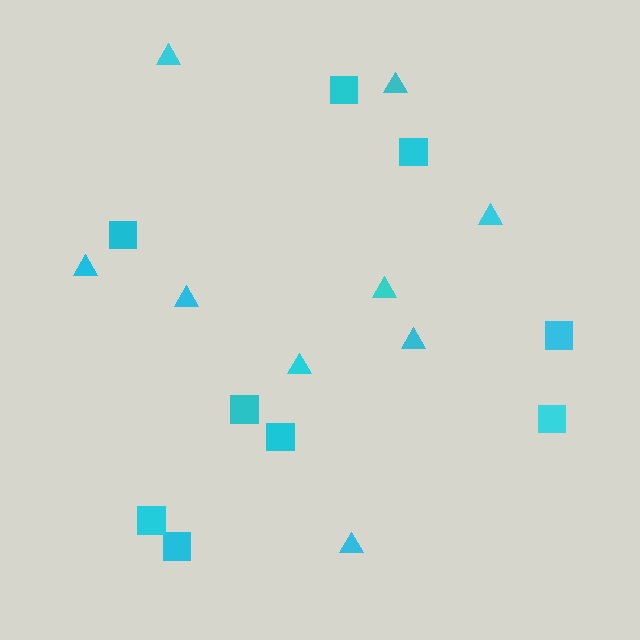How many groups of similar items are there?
There are 2 groups: one group of triangles (9) and one group of squares (9).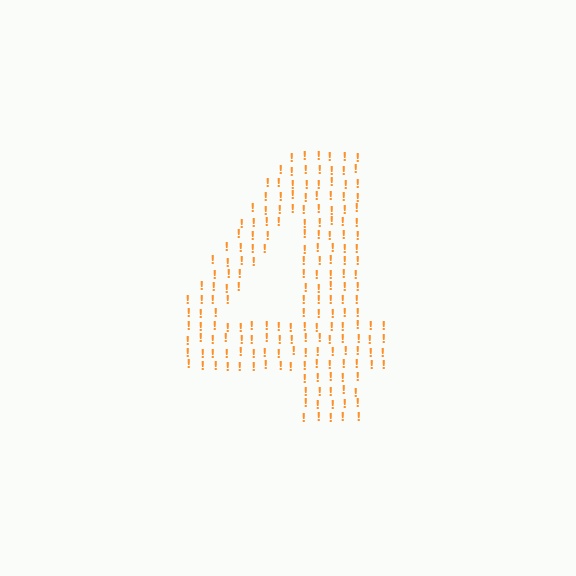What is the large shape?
The large shape is the digit 4.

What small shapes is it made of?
It is made of small exclamation marks.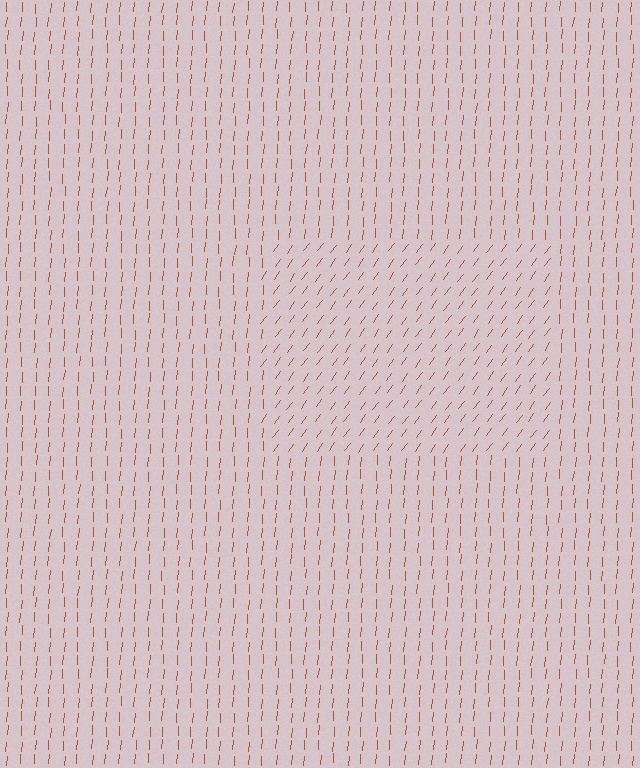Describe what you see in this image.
The image is filled with small brown line segments. A rectangle region in the image has lines oriented differently from the surrounding lines, creating a visible texture boundary.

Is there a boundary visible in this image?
Yes, there is a texture boundary formed by a change in line orientation.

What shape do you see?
I see a rectangle.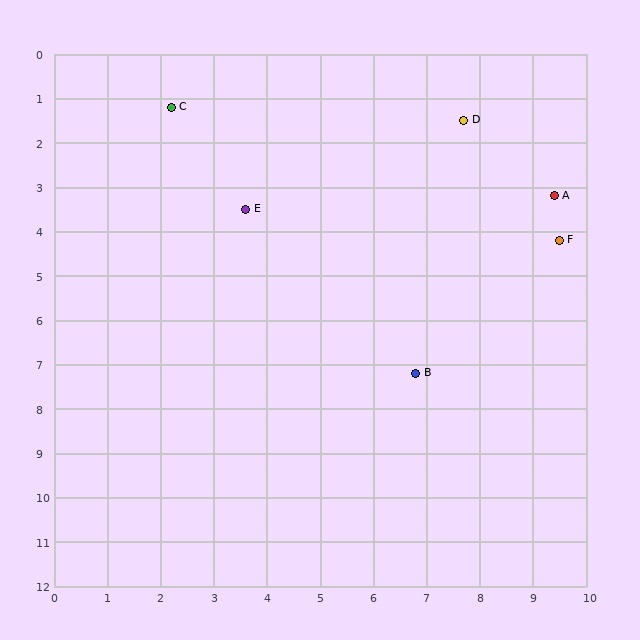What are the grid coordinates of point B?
Point B is at approximately (6.8, 7.2).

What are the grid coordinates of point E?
Point E is at approximately (3.6, 3.5).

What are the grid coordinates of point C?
Point C is at approximately (2.2, 1.2).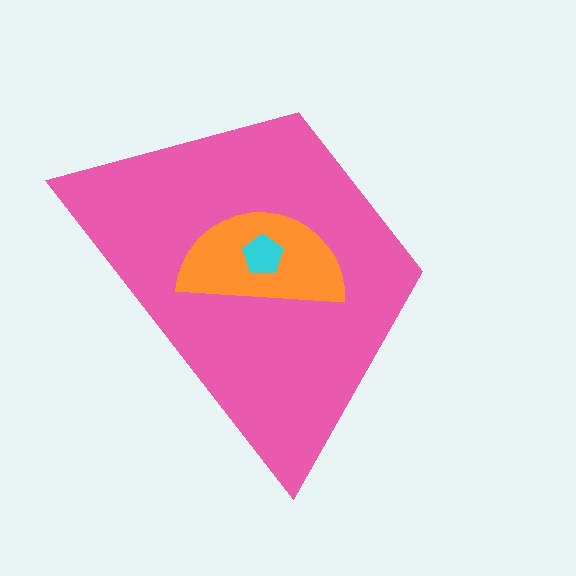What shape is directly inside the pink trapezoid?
The orange semicircle.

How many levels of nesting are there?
3.